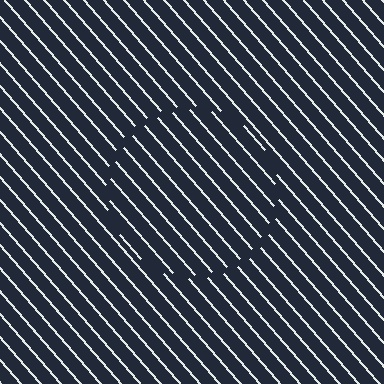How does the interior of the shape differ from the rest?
The interior of the shape contains the same grating, shifted by half a period — the contour is defined by the phase discontinuity where line-ends from the inner and outer gratings abut.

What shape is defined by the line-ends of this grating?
An illusory circle. The interior of the shape contains the same grating, shifted by half a period — the contour is defined by the phase discontinuity where line-ends from the inner and outer gratings abut.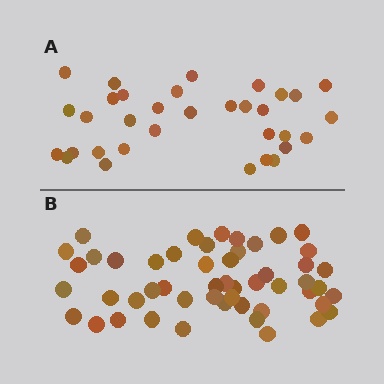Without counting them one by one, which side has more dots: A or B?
Region B (the bottom region) has more dots.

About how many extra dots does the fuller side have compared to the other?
Region B has approximately 20 more dots than region A.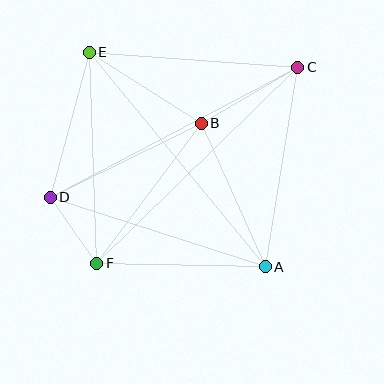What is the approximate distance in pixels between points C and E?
The distance between C and E is approximately 209 pixels.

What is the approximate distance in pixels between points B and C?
The distance between B and C is approximately 112 pixels.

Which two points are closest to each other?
Points D and F are closest to each other.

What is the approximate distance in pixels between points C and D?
The distance between C and D is approximately 279 pixels.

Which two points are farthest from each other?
Points C and F are farthest from each other.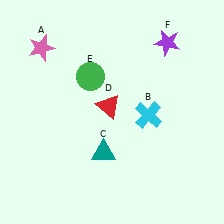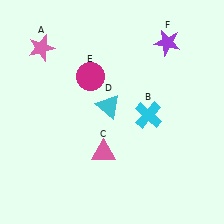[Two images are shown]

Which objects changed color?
C changed from teal to pink. D changed from red to cyan. E changed from green to magenta.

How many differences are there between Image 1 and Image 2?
There are 3 differences between the two images.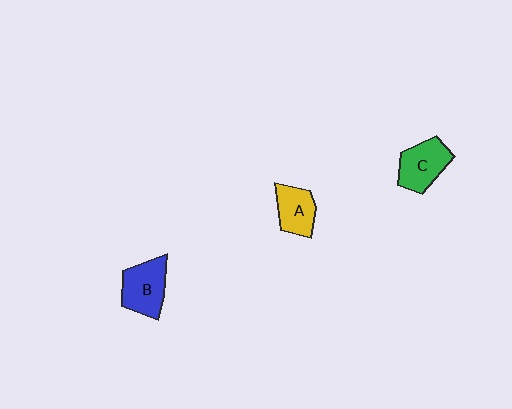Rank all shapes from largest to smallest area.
From largest to smallest: B (blue), C (green), A (yellow).